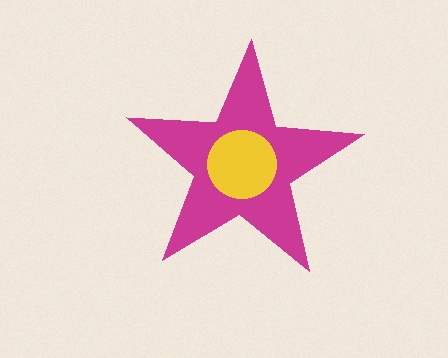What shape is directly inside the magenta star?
The yellow circle.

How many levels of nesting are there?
2.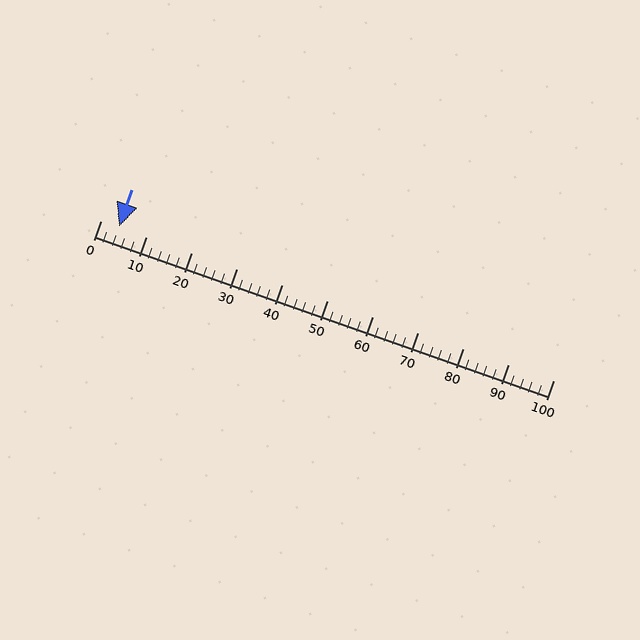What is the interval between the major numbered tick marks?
The major tick marks are spaced 10 units apart.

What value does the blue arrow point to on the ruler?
The blue arrow points to approximately 4.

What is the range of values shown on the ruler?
The ruler shows values from 0 to 100.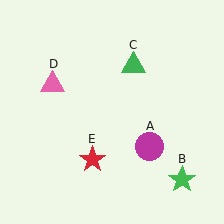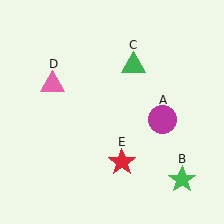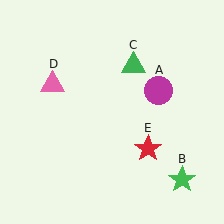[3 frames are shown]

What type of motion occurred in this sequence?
The magenta circle (object A), red star (object E) rotated counterclockwise around the center of the scene.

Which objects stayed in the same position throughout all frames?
Green star (object B) and green triangle (object C) and pink triangle (object D) remained stationary.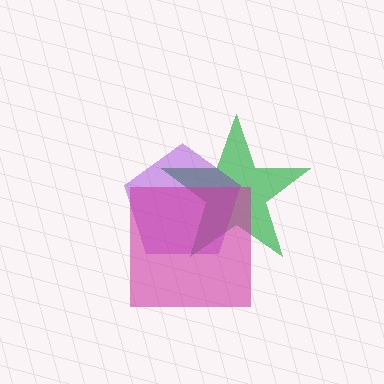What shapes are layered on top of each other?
The layered shapes are: a green star, a purple pentagon, a magenta square.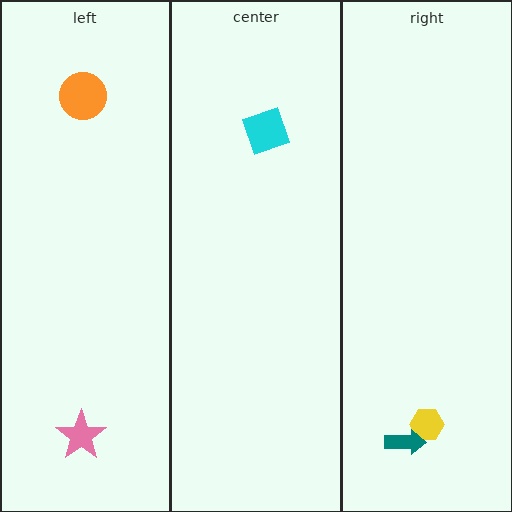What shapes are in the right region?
The yellow hexagon, the teal arrow.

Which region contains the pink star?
The left region.